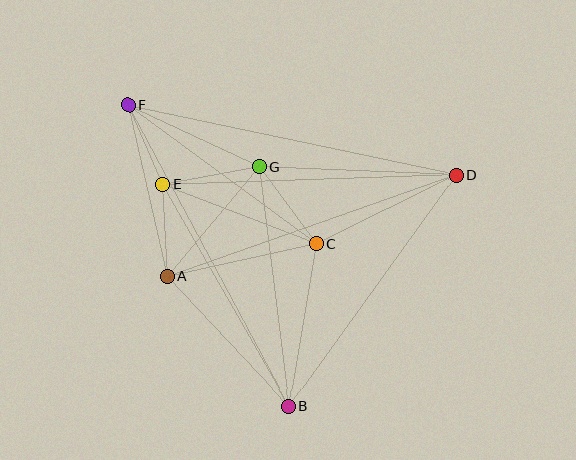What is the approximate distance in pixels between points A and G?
The distance between A and G is approximately 143 pixels.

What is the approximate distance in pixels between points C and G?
The distance between C and G is approximately 96 pixels.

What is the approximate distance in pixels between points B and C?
The distance between B and C is approximately 165 pixels.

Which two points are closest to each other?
Points E and F are closest to each other.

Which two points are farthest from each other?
Points B and F are farthest from each other.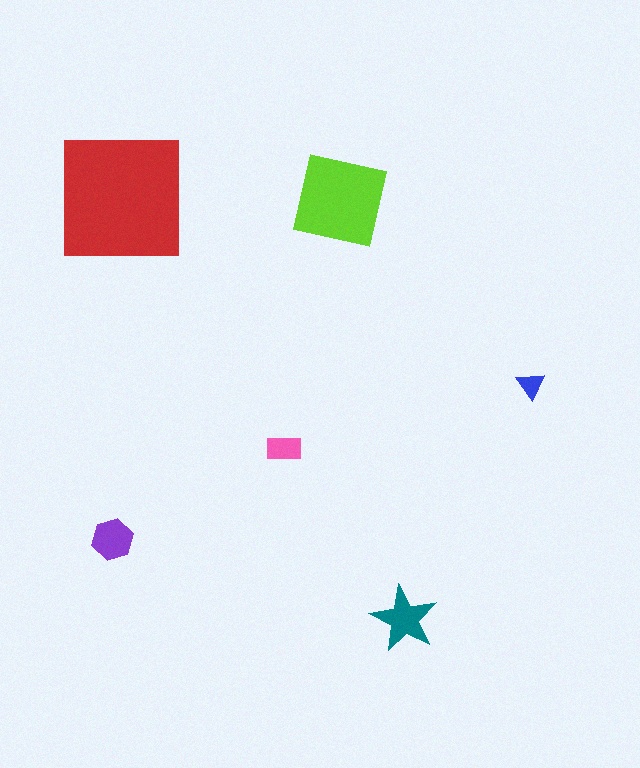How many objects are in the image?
There are 6 objects in the image.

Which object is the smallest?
The blue triangle.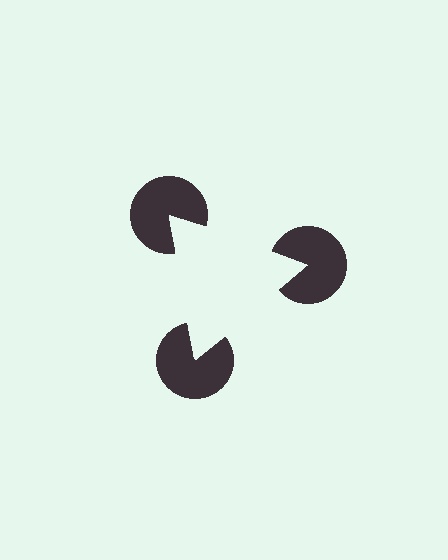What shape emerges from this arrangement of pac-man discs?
An illusory triangle — its edges are inferred from the aligned wedge cuts in the pac-man discs, not physically drawn.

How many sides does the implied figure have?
3 sides.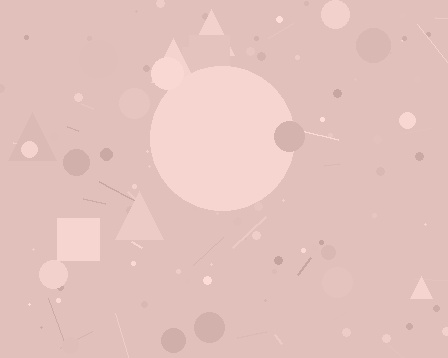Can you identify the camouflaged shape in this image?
The camouflaged shape is a circle.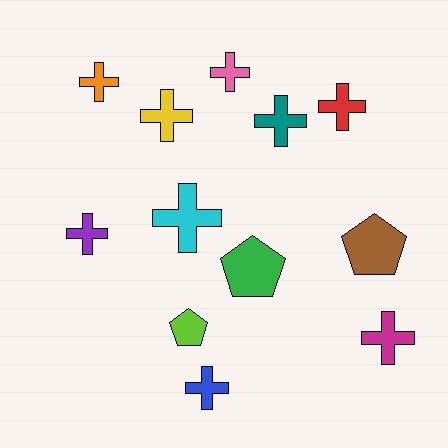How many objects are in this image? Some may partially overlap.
There are 12 objects.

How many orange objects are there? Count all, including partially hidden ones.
There is 1 orange object.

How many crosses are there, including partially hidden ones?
There are 9 crosses.